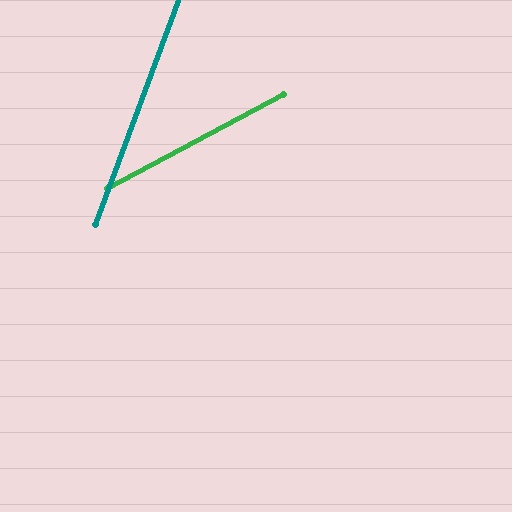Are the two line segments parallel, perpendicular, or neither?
Neither parallel nor perpendicular — they differ by about 42°.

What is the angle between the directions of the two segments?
Approximately 42 degrees.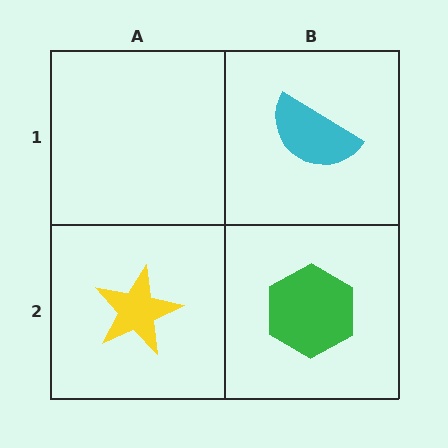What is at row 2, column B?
A green hexagon.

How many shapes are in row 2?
2 shapes.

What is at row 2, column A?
A yellow star.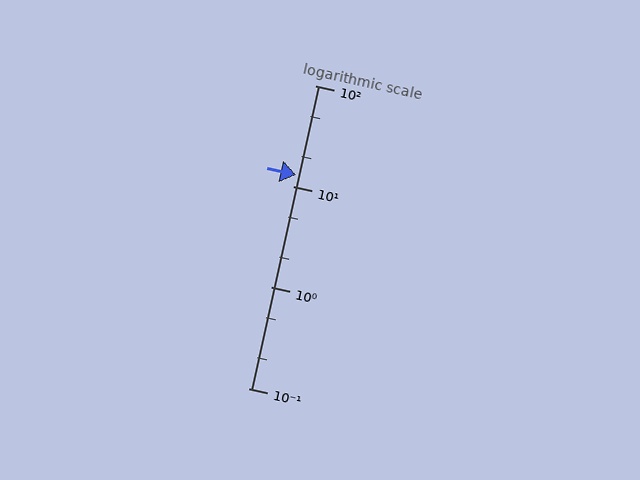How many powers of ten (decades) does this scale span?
The scale spans 3 decades, from 0.1 to 100.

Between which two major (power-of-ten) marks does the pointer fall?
The pointer is between 10 and 100.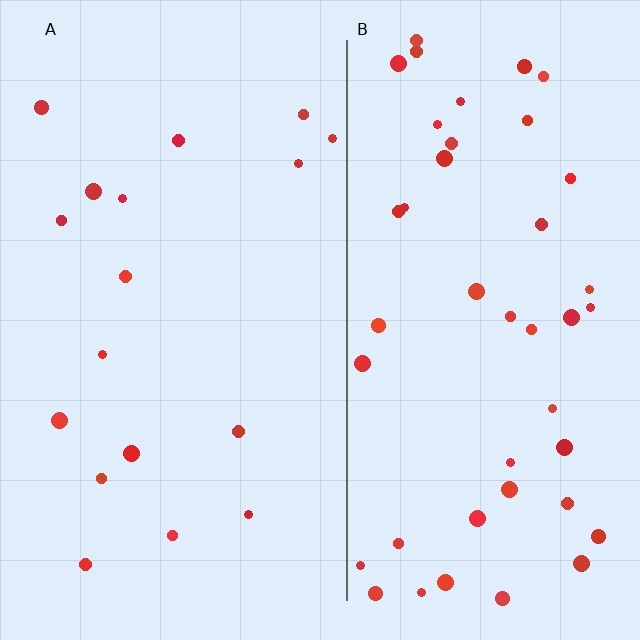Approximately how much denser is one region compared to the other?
Approximately 2.6× — region B over region A.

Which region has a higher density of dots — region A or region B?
B (the right).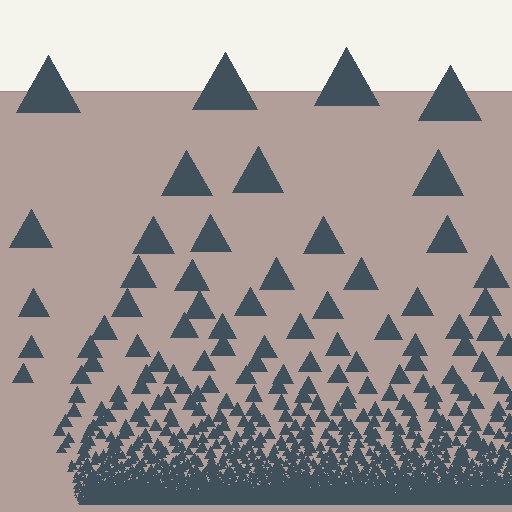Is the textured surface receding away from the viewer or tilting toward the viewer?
The surface appears to tilt toward the viewer. Texture elements get larger and sparser toward the top.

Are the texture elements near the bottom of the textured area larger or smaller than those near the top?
Smaller. The gradient is inverted — elements near the bottom are smaller and denser.